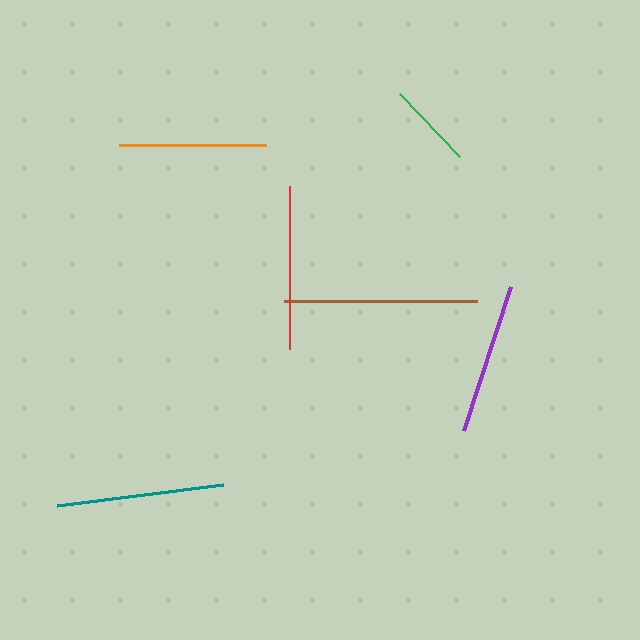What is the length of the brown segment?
The brown segment is approximately 193 pixels long.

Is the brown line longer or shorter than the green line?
The brown line is longer than the green line.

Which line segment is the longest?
The brown line is the longest at approximately 193 pixels.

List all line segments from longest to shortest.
From longest to shortest: brown, teal, red, purple, orange, green.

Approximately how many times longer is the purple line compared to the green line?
The purple line is approximately 1.8 times the length of the green line.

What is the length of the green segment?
The green segment is approximately 87 pixels long.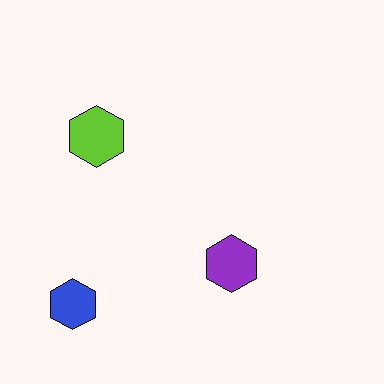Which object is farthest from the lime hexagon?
The purple hexagon is farthest from the lime hexagon.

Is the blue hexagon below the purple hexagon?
Yes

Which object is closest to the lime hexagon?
The blue hexagon is closest to the lime hexagon.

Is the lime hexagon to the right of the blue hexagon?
Yes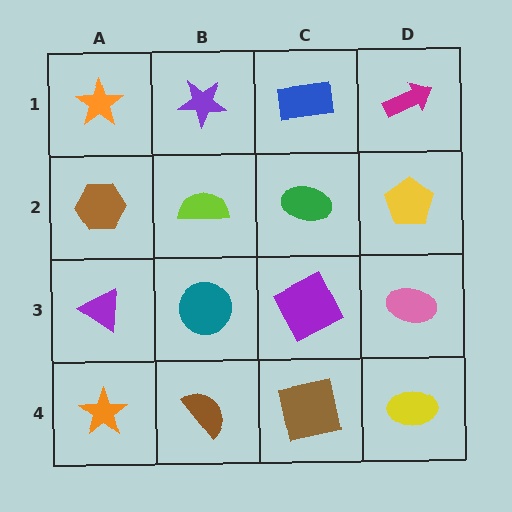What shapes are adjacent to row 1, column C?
A green ellipse (row 2, column C), a purple star (row 1, column B), a magenta arrow (row 1, column D).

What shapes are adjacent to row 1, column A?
A brown hexagon (row 2, column A), a purple star (row 1, column B).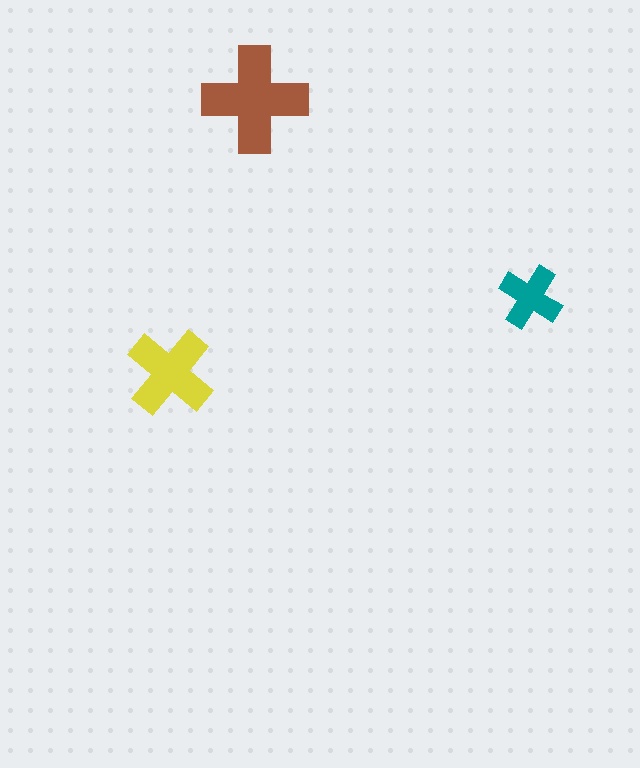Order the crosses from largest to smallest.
the brown one, the yellow one, the teal one.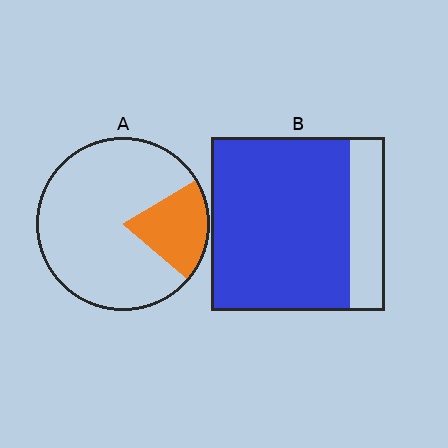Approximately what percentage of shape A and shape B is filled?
A is approximately 20% and B is approximately 80%.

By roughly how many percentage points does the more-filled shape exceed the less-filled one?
By roughly 60 percentage points (B over A).